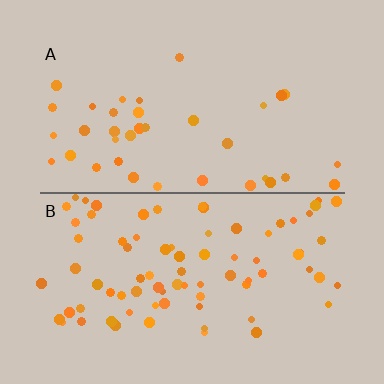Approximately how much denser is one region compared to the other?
Approximately 2.2× — region B over region A.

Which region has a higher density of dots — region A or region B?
B (the bottom).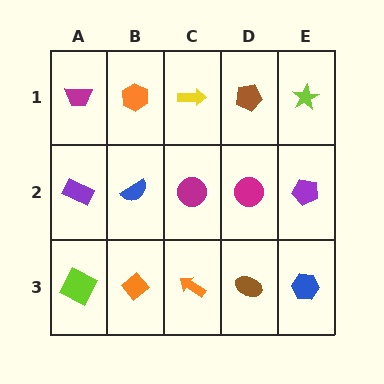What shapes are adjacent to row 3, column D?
A magenta circle (row 2, column D), an orange arrow (row 3, column C), a blue hexagon (row 3, column E).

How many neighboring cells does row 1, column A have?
2.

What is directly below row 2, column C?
An orange arrow.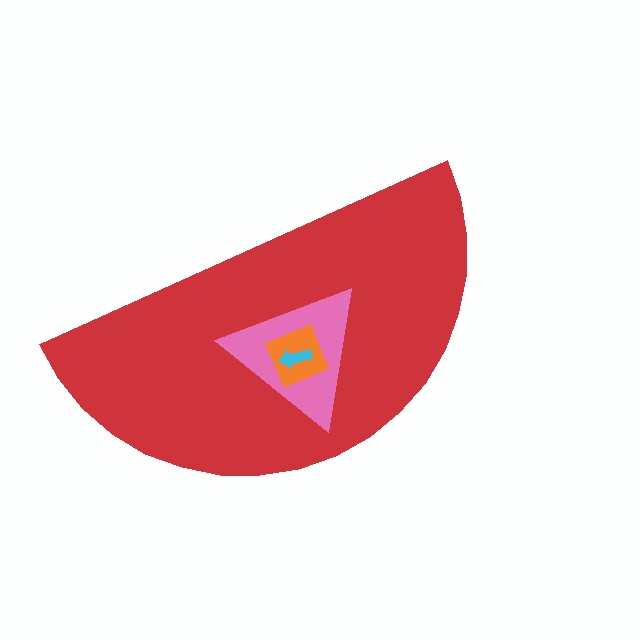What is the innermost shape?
The cyan arrow.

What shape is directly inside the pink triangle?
The orange diamond.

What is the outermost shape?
The red semicircle.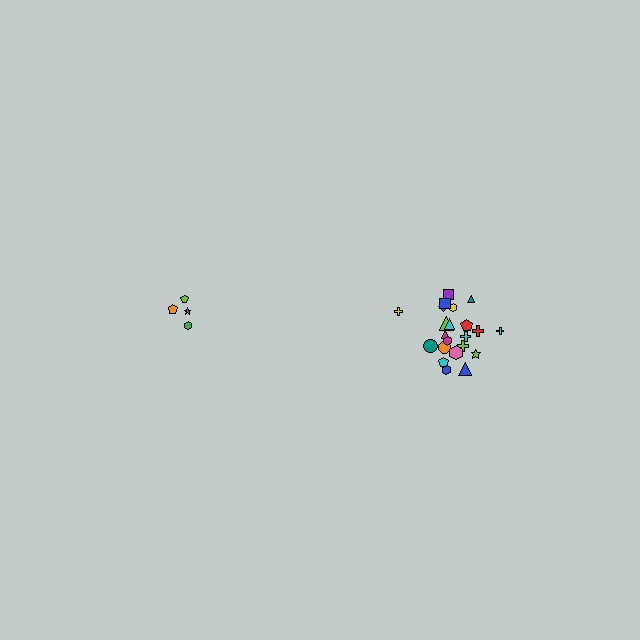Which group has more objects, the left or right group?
The right group.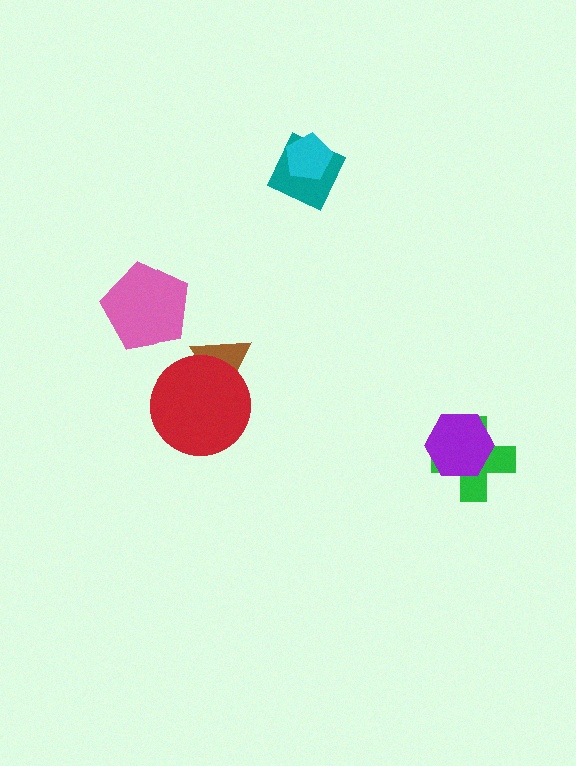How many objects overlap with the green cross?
1 object overlaps with the green cross.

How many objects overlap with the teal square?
1 object overlaps with the teal square.